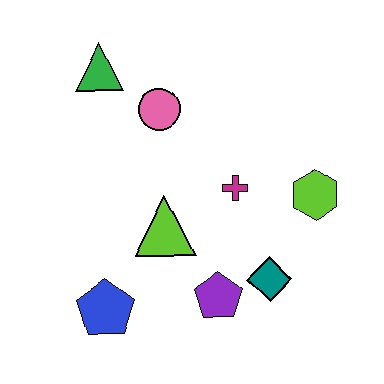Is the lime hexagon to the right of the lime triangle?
Yes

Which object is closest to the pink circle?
The green triangle is closest to the pink circle.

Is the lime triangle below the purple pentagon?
No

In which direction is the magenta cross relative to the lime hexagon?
The magenta cross is to the left of the lime hexagon.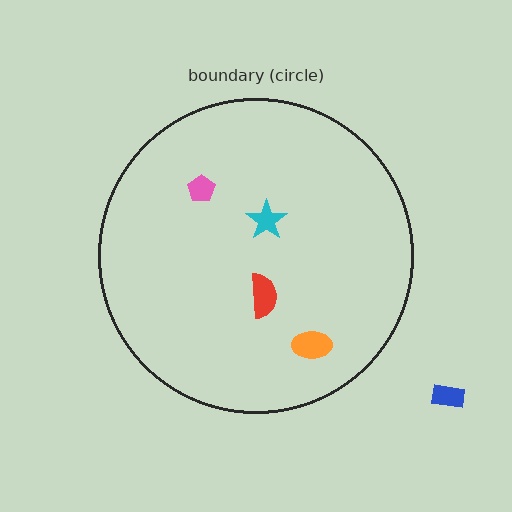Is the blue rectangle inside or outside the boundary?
Outside.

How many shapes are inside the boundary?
4 inside, 1 outside.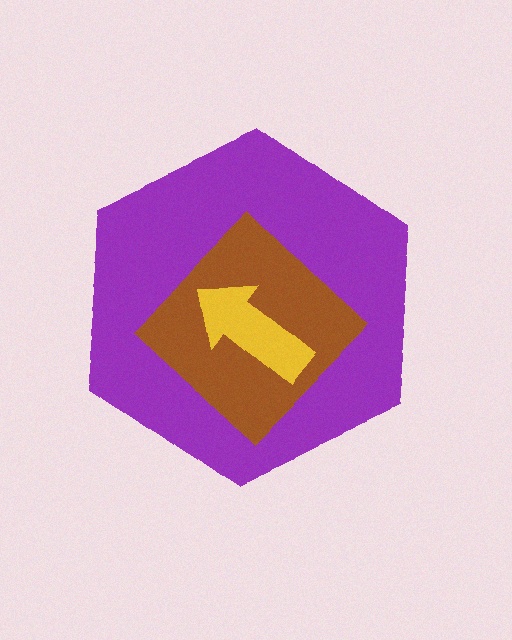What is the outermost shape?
The purple hexagon.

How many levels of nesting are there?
3.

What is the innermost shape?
The yellow arrow.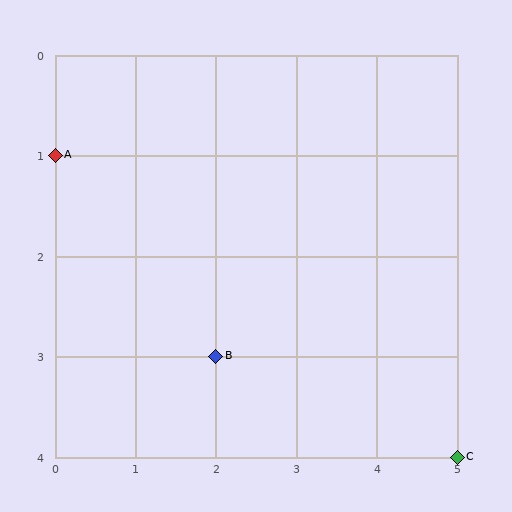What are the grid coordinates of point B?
Point B is at grid coordinates (2, 3).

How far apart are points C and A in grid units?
Points C and A are 5 columns and 3 rows apart (about 5.8 grid units diagonally).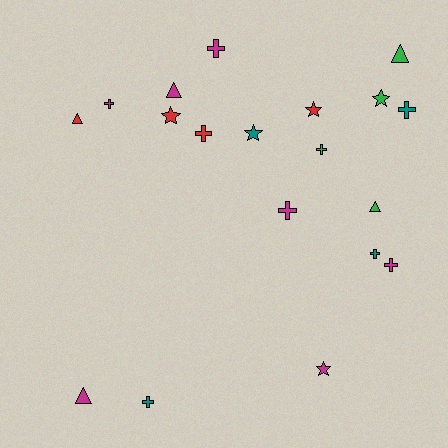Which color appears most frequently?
Magenta, with 7 objects.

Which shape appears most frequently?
Cross, with 9 objects.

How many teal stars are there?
There is 1 teal star.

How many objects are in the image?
There are 19 objects.